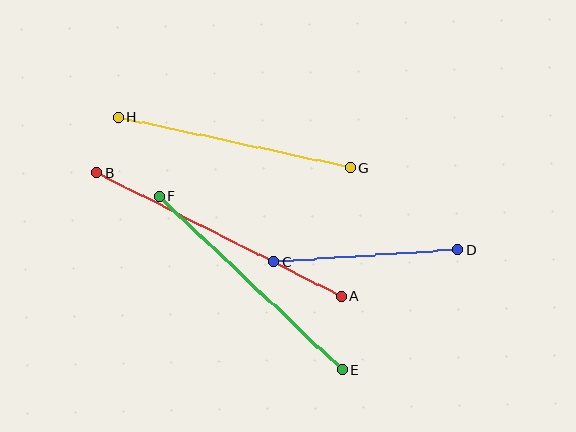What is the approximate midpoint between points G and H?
The midpoint is at approximately (235, 143) pixels.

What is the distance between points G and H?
The distance is approximately 237 pixels.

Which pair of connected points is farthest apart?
Points A and B are farthest apart.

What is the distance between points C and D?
The distance is approximately 184 pixels.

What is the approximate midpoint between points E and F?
The midpoint is at approximately (250, 283) pixels.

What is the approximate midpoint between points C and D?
The midpoint is at approximately (365, 256) pixels.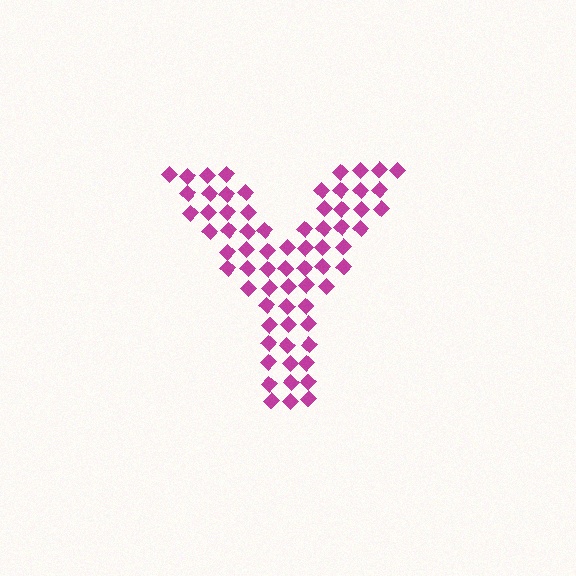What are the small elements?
The small elements are diamonds.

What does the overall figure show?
The overall figure shows the letter Y.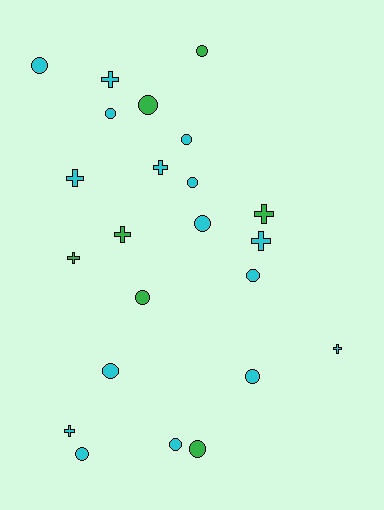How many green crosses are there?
There are 3 green crosses.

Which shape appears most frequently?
Circle, with 14 objects.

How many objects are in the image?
There are 23 objects.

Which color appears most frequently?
Cyan, with 16 objects.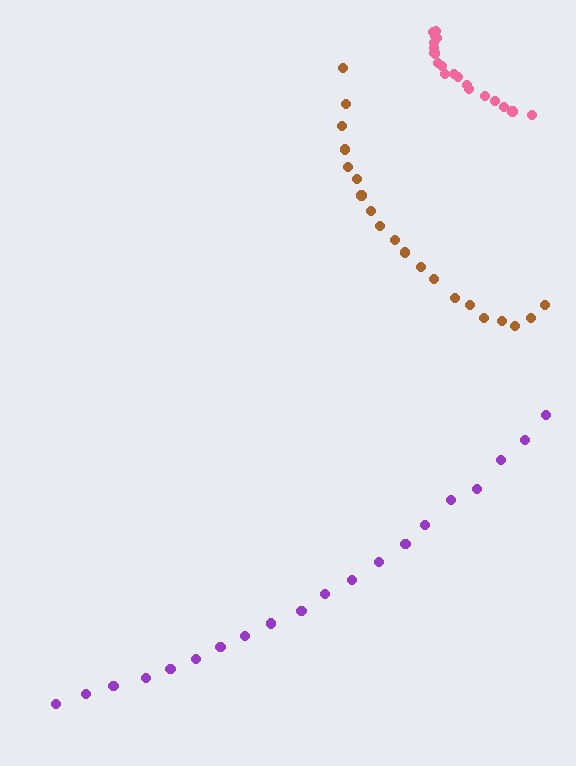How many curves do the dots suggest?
There are 3 distinct paths.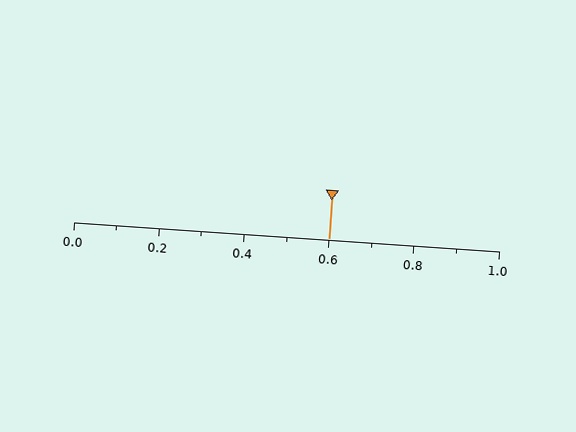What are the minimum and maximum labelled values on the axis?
The axis runs from 0.0 to 1.0.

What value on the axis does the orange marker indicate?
The marker indicates approximately 0.6.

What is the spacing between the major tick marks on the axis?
The major ticks are spaced 0.2 apart.